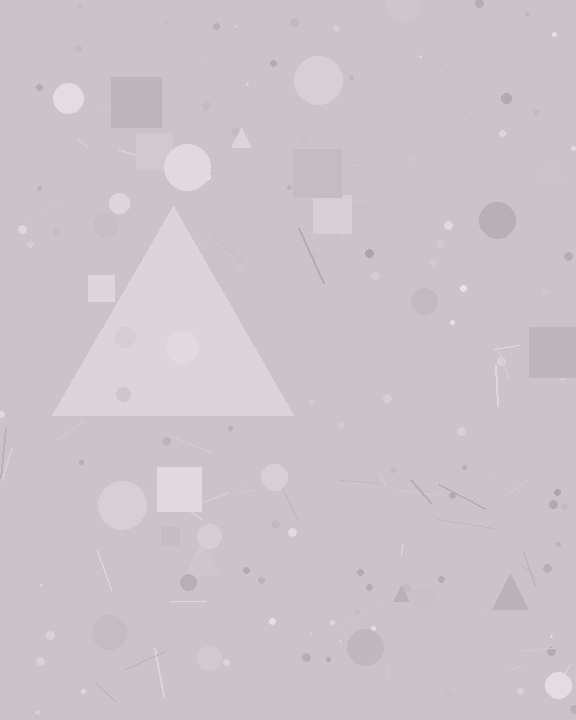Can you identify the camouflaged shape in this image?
The camouflaged shape is a triangle.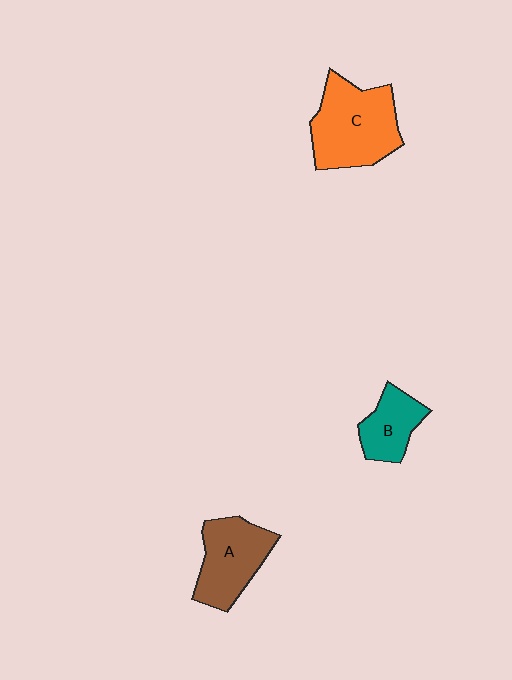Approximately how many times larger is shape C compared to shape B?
Approximately 1.9 times.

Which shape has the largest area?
Shape C (orange).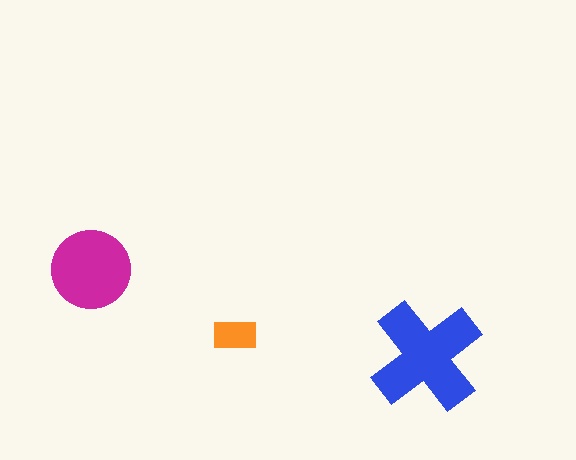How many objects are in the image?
There are 3 objects in the image.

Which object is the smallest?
The orange rectangle.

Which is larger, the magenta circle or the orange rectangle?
The magenta circle.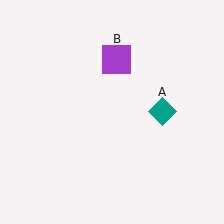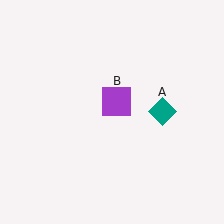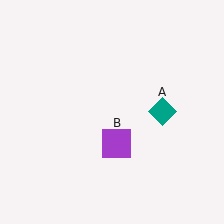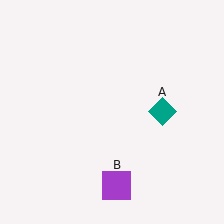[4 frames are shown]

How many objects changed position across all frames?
1 object changed position: purple square (object B).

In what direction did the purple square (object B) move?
The purple square (object B) moved down.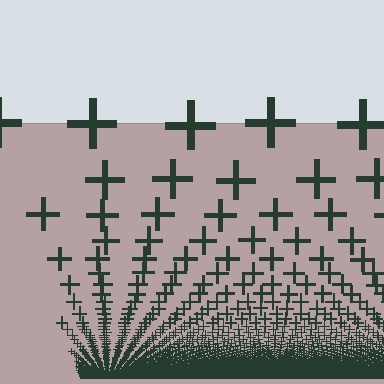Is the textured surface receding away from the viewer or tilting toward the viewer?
The surface appears to tilt toward the viewer. Texture elements get larger and sparser toward the top.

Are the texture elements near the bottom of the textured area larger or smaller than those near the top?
Smaller. The gradient is inverted — elements near the bottom are smaller and denser.